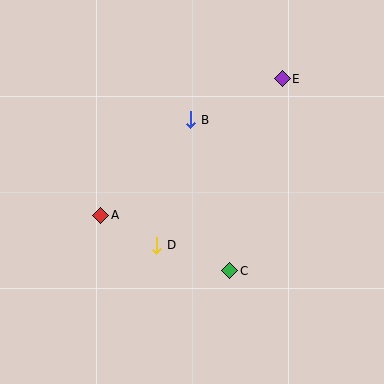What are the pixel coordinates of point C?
Point C is at (230, 271).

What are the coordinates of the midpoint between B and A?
The midpoint between B and A is at (146, 168).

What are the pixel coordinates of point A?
Point A is at (101, 215).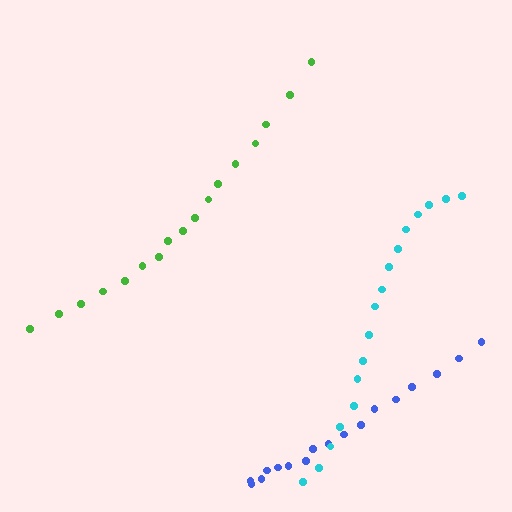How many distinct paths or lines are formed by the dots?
There are 3 distinct paths.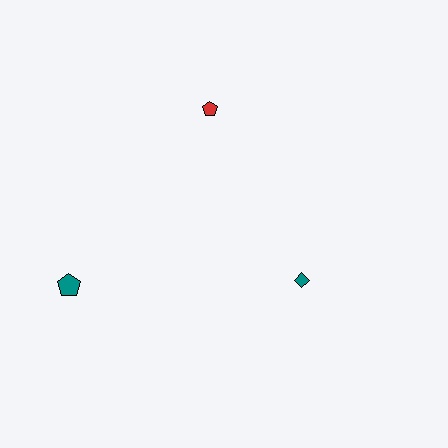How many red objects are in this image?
There is 1 red object.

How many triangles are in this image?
There are no triangles.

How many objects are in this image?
There are 3 objects.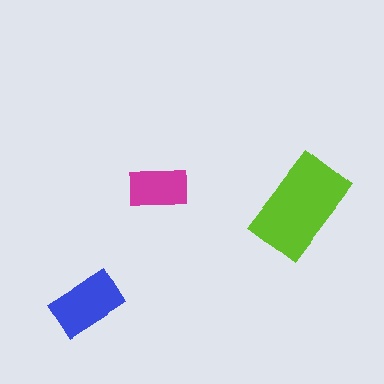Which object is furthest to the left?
The blue rectangle is leftmost.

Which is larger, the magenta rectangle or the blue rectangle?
The blue one.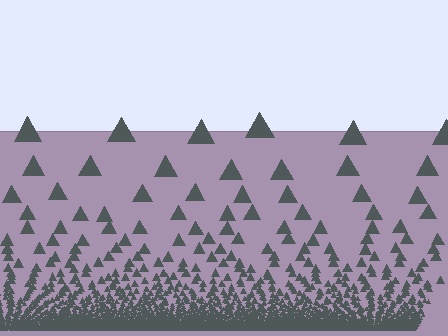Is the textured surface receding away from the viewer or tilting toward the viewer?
The surface appears to tilt toward the viewer. Texture elements get larger and sparser toward the top.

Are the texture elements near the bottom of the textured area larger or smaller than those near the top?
Smaller. The gradient is inverted — elements near the bottom are smaller and denser.